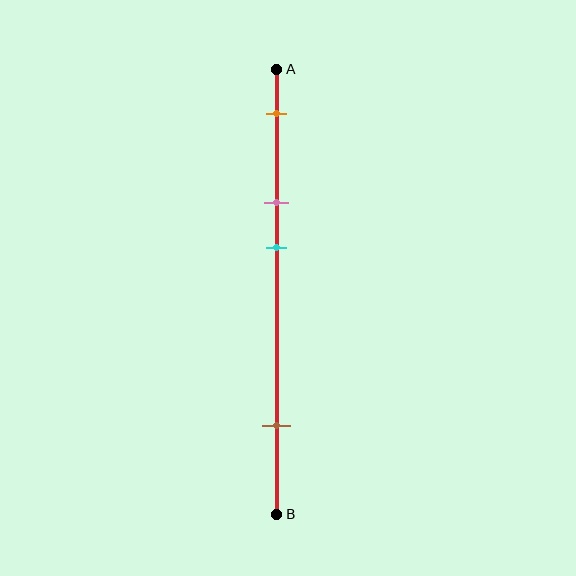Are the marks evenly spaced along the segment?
No, the marks are not evenly spaced.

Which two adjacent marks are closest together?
The pink and cyan marks are the closest adjacent pair.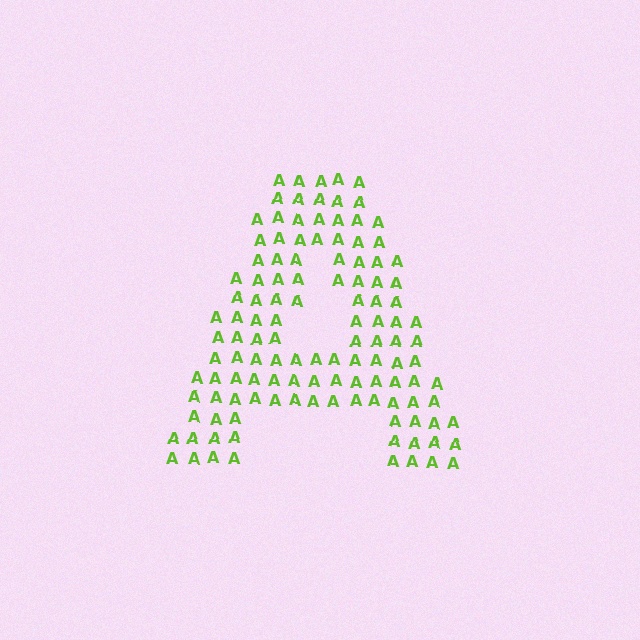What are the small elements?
The small elements are letter A's.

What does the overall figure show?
The overall figure shows the letter A.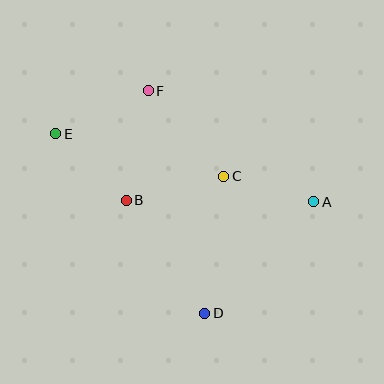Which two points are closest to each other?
Points A and C are closest to each other.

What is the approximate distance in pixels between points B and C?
The distance between B and C is approximately 100 pixels.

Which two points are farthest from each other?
Points A and E are farthest from each other.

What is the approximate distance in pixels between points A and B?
The distance between A and B is approximately 188 pixels.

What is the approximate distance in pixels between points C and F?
The distance between C and F is approximately 114 pixels.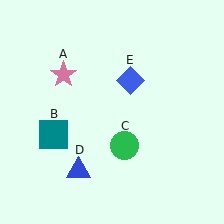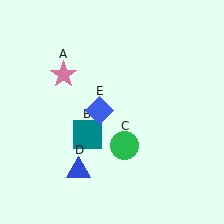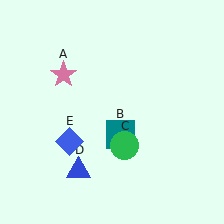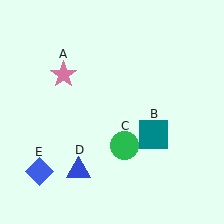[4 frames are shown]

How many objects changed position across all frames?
2 objects changed position: teal square (object B), blue diamond (object E).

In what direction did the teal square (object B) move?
The teal square (object B) moved right.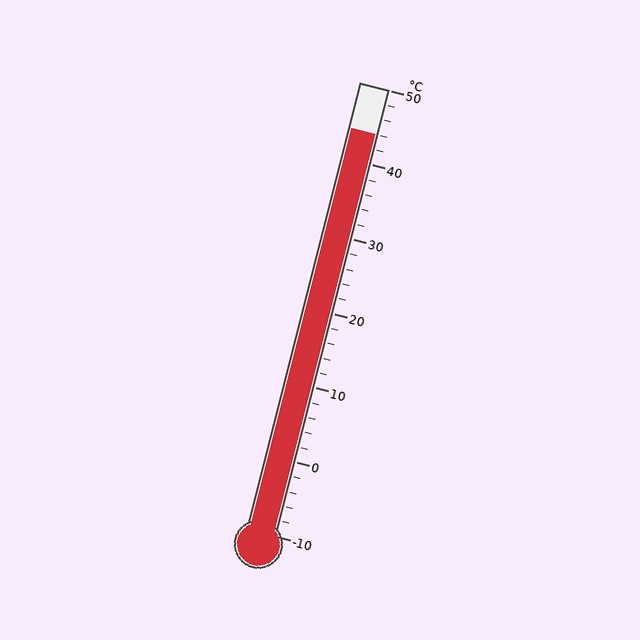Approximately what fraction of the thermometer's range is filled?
The thermometer is filled to approximately 90% of its range.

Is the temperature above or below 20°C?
The temperature is above 20°C.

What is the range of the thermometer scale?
The thermometer scale ranges from -10°C to 50°C.